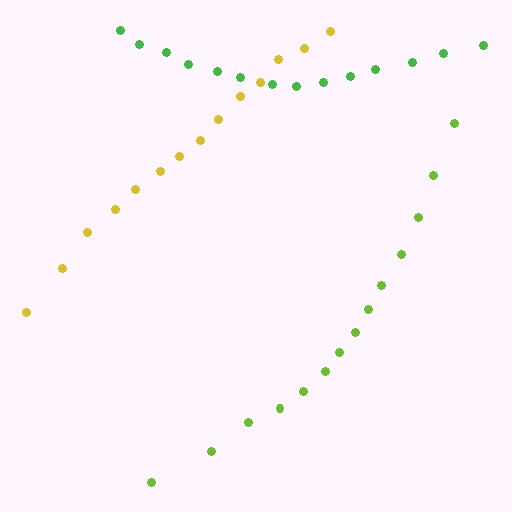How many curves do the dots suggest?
There are 3 distinct paths.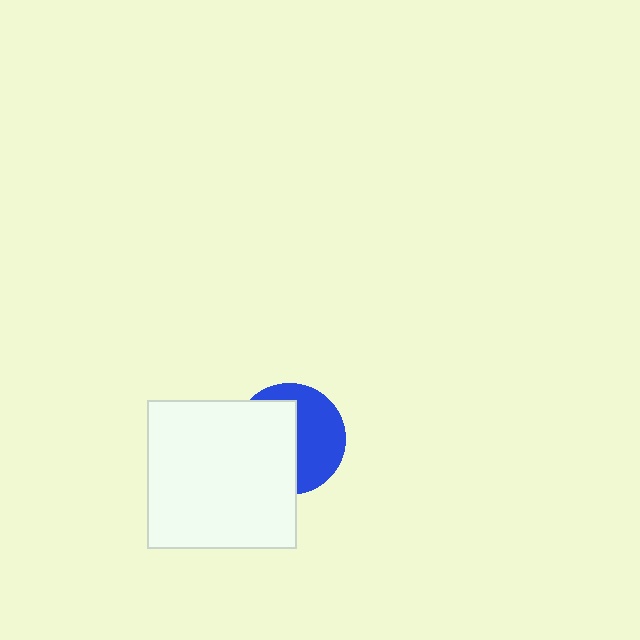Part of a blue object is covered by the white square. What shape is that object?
It is a circle.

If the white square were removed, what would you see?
You would see the complete blue circle.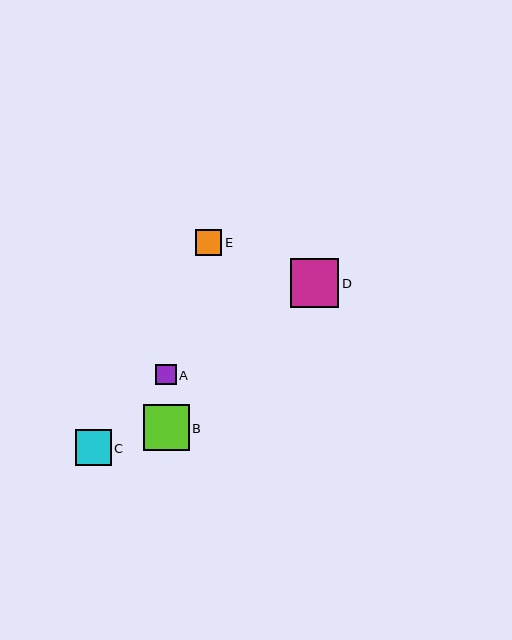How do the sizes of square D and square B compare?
Square D and square B are approximately the same size.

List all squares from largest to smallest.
From largest to smallest: D, B, C, E, A.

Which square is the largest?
Square D is the largest with a size of approximately 48 pixels.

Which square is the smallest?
Square A is the smallest with a size of approximately 21 pixels.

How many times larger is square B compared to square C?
Square B is approximately 1.3 times the size of square C.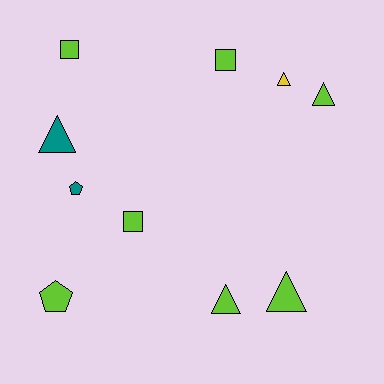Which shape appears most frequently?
Triangle, with 5 objects.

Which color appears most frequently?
Lime, with 7 objects.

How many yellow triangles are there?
There is 1 yellow triangle.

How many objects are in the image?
There are 10 objects.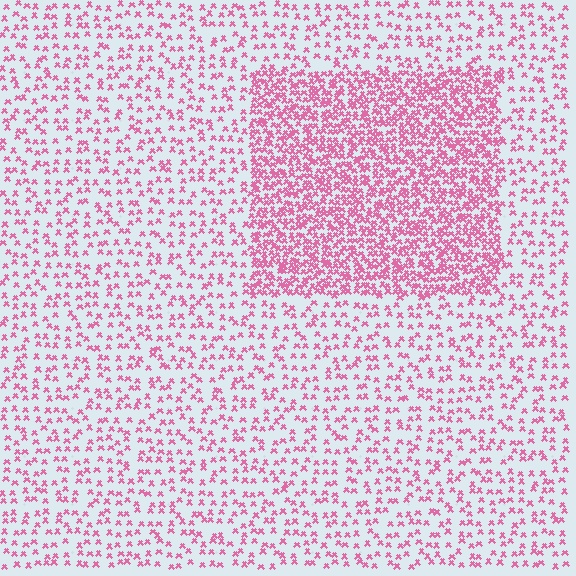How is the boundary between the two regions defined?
The boundary is defined by a change in element density (approximately 2.6x ratio). All elements are the same color, size, and shape.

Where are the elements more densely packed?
The elements are more densely packed inside the rectangle boundary.